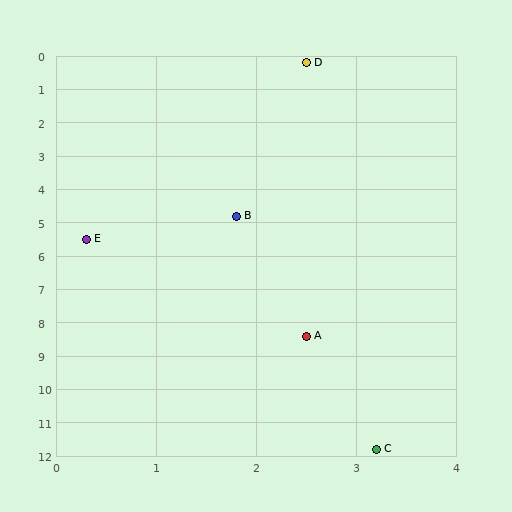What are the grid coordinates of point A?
Point A is at approximately (2.5, 8.4).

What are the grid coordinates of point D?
Point D is at approximately (2.5, 0.2).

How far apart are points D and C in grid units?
Points D and C are about 11.6 grid units apart.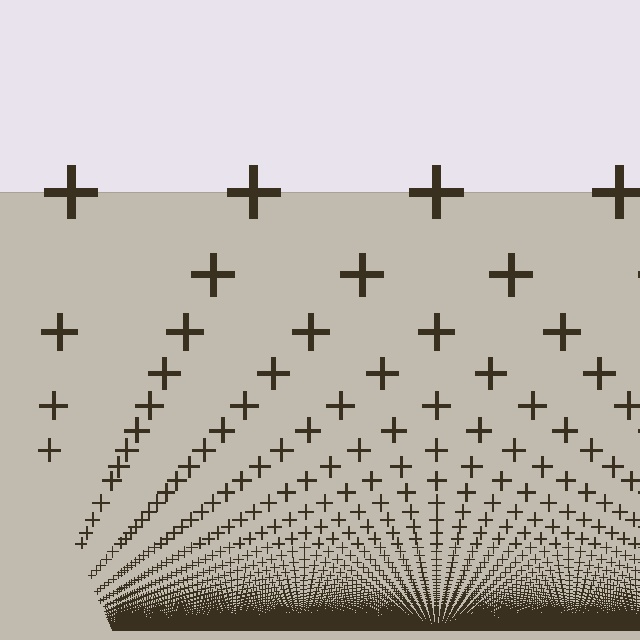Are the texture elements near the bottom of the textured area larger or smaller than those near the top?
Smaller. The gradient is inverted — elements near the bottom are smaller and denser.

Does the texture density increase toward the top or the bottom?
Density increases toward the bottom.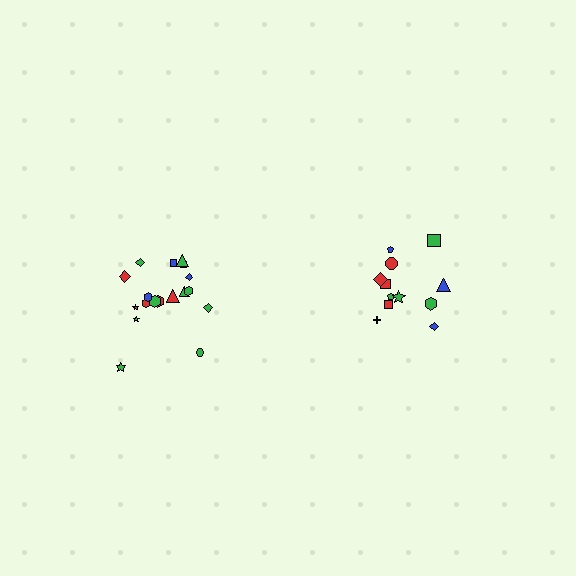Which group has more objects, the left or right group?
The left group.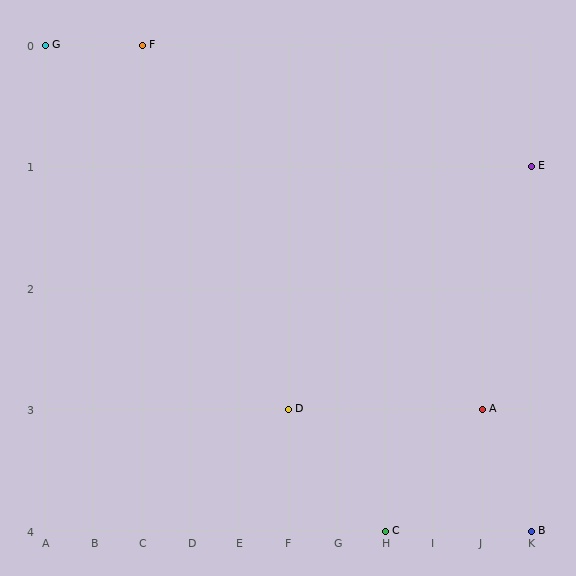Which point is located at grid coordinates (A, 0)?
Point G is at (A, 0).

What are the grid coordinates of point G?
Point G is at grid coordinates (A, 0).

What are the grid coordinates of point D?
Point D is at grid coordinates (F, 3).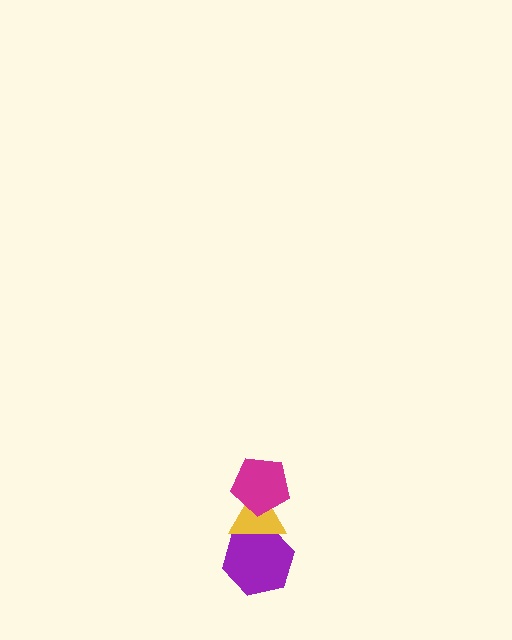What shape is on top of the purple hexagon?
The yellow triangle is on top of the purple hexagon.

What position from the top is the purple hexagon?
The purple hexagon is 3rd from the top.